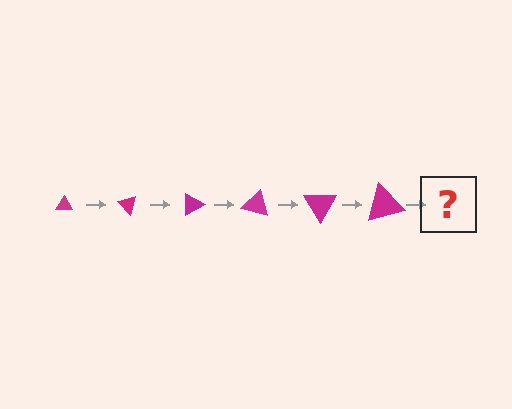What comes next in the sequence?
The next element should be a triangle, larger than the previous one and rotated 270 degrees from the start.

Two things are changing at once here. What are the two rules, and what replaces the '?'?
The two rules are that the triangle grows larger each step and it rotates 45 degrees each step. The '?' should be a triangle, larger than the previous one and rotated 270 degrees from the start.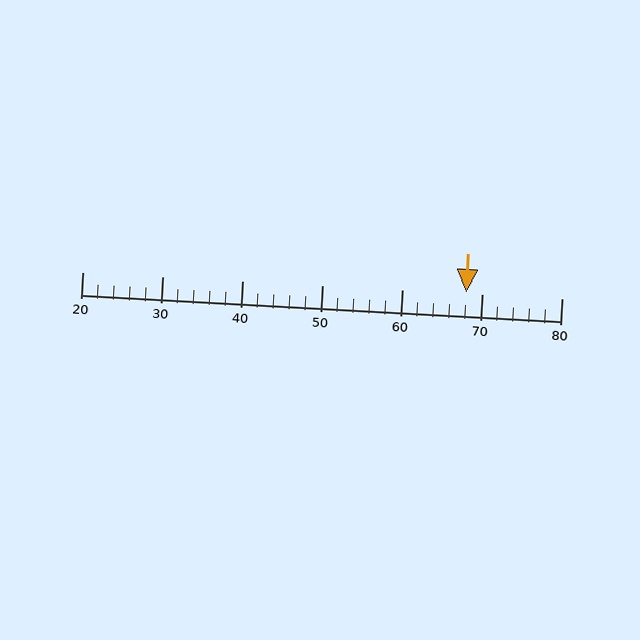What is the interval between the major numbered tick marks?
The major tick marks are spaced 10 units apart.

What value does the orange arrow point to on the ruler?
The orange arrow points to approximately 68.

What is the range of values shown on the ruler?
The ruler shows values from 20 to 80.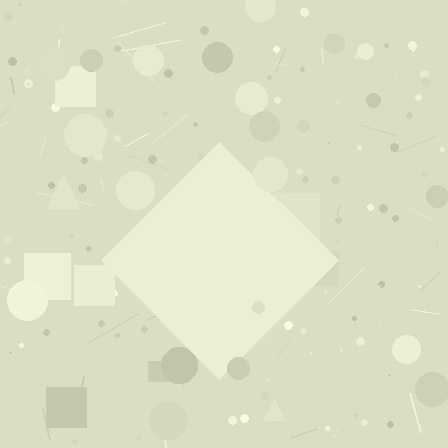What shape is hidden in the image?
A diamond is hidden in the image.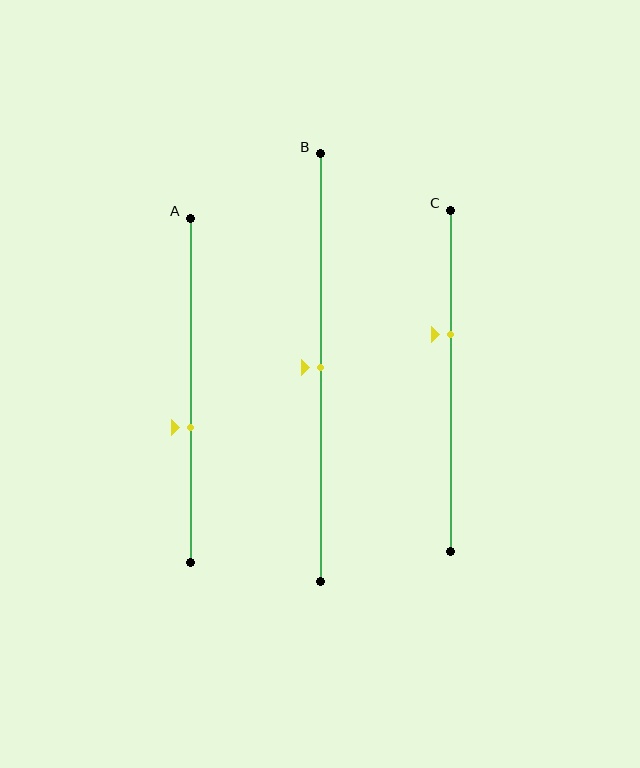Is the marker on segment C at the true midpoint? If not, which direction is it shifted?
No, the marker on segment C is shifted upward by about 13% of the segment length.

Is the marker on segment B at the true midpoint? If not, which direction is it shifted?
Yes, the marker on segment B is at the true midpoint.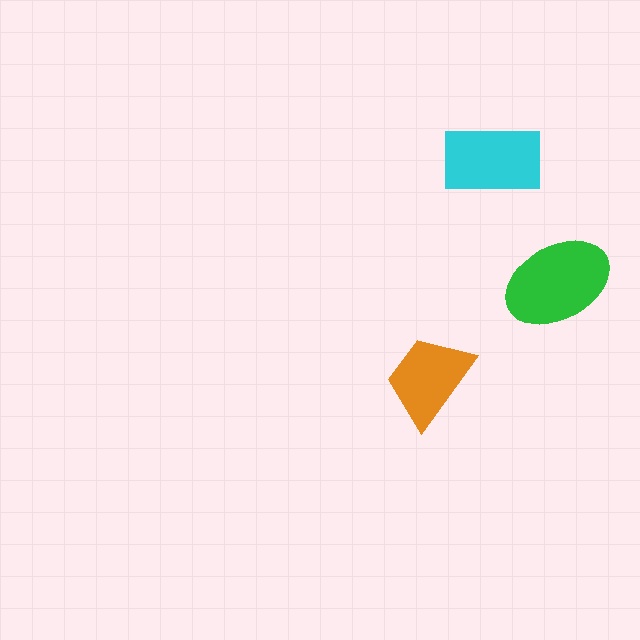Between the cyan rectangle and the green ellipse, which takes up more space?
The green ellipse.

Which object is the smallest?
The orange trapezoid.